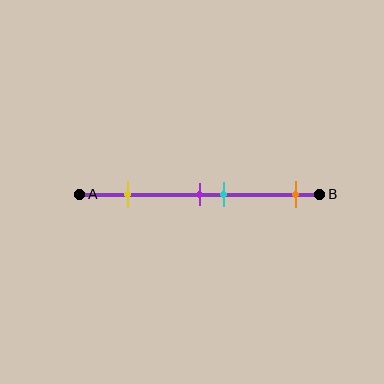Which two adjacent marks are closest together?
The purple and cyan marks are the closest adjacent pair.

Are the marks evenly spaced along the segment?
No, the marks are not evenly spaced.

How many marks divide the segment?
There are 4 marks dividing the segment.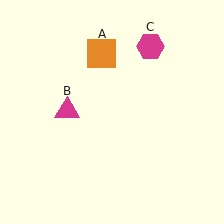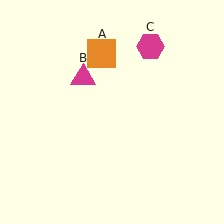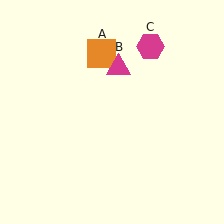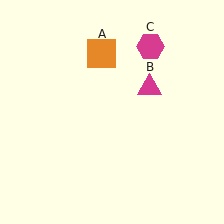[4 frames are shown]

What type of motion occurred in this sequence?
The magenta triangle (object B) rotated clockwise around the center of the scene.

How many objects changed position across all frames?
1 object changed position: magenta triangle (object B).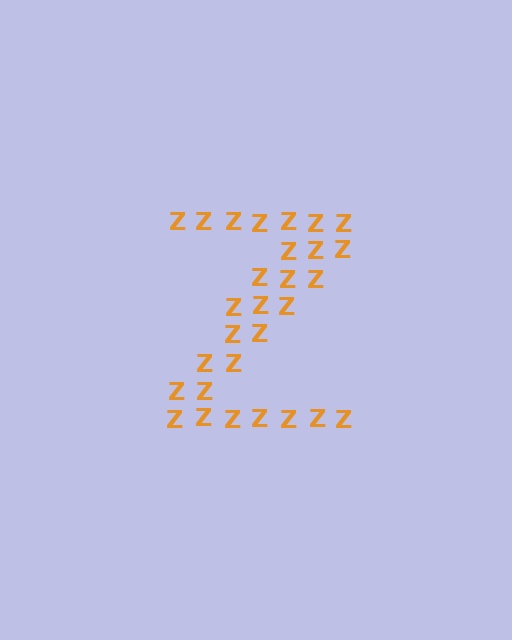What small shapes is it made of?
It is made of small letter Z's.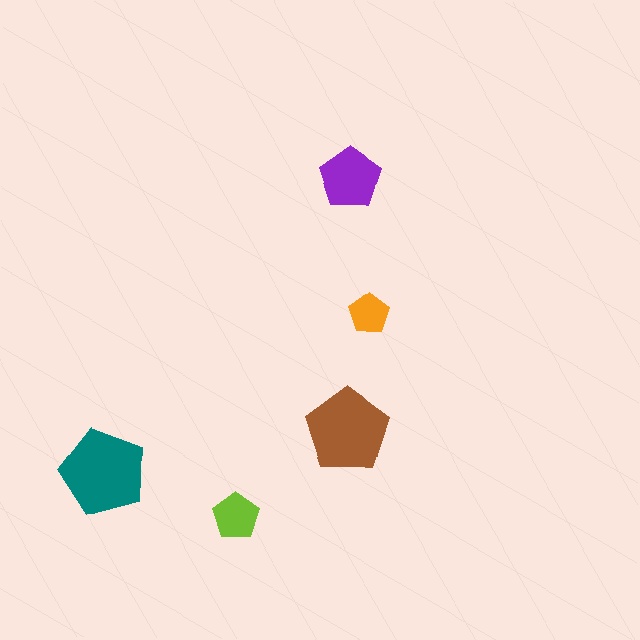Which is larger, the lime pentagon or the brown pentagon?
The brown one.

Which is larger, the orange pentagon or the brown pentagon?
The brown one.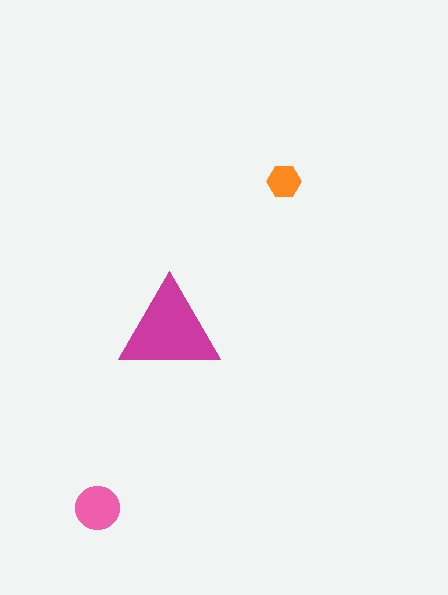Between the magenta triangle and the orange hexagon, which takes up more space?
The magenta triangle.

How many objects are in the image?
There are 3 objects in the image.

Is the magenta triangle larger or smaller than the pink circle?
Larger.